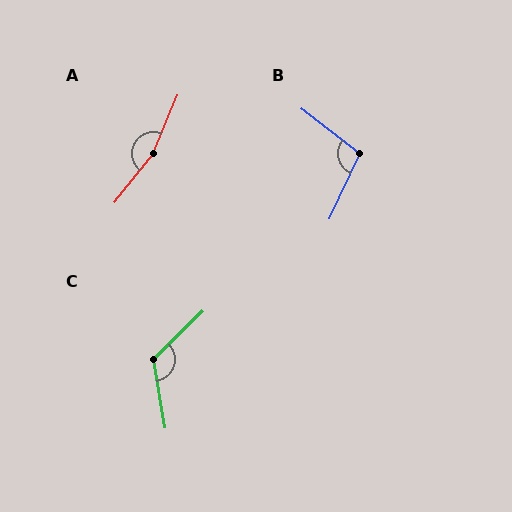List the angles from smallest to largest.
B (104°), C (125°), A (164°).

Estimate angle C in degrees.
Approximately 125 degrees.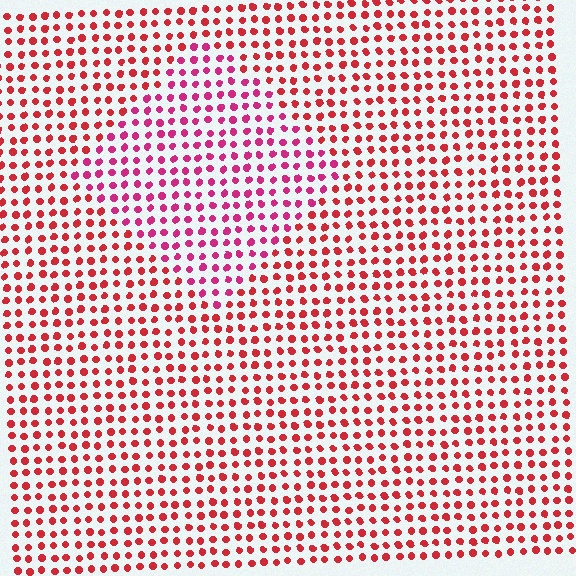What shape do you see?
I see a diamond.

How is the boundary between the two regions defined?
The boundary is defined purely by a slight shift in hue (about 28 degrees). Spacing, size, and orientation are identical on both sides.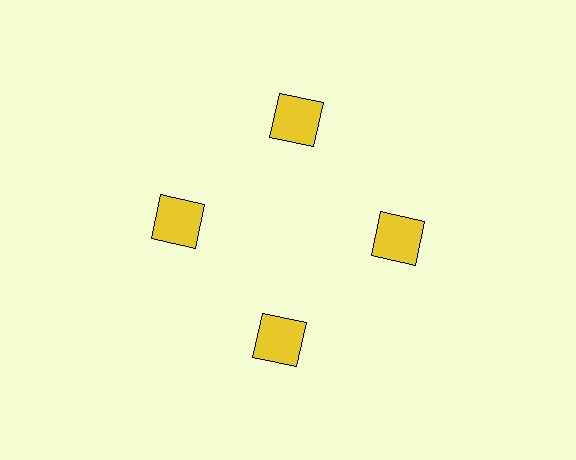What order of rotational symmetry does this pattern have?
This pattern has 4-fold rotational symmetry.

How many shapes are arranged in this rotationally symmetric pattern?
There are 4 shapes, arranged in 4 groups of 1.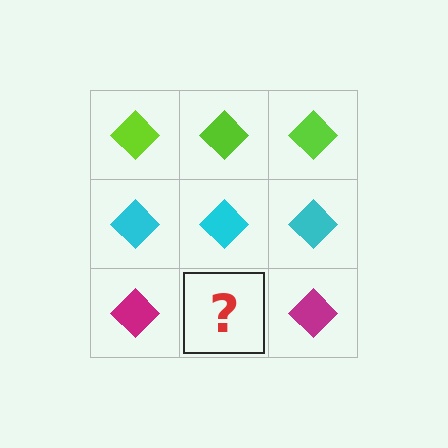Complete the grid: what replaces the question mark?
The question mark should be replaced with a magenta diamond.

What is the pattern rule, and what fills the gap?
The rule is that each row has a consistent color. The gap should be filled with a magenta diamond.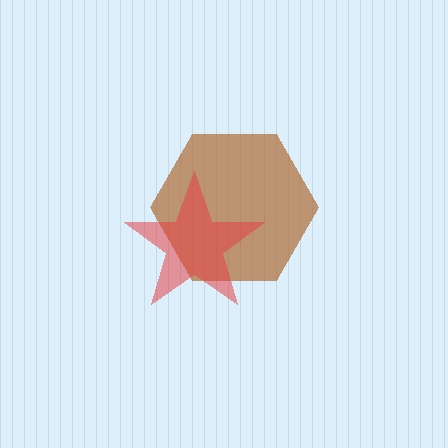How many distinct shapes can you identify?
There are 2 distinct shapes: a brown hexagon, a red star.